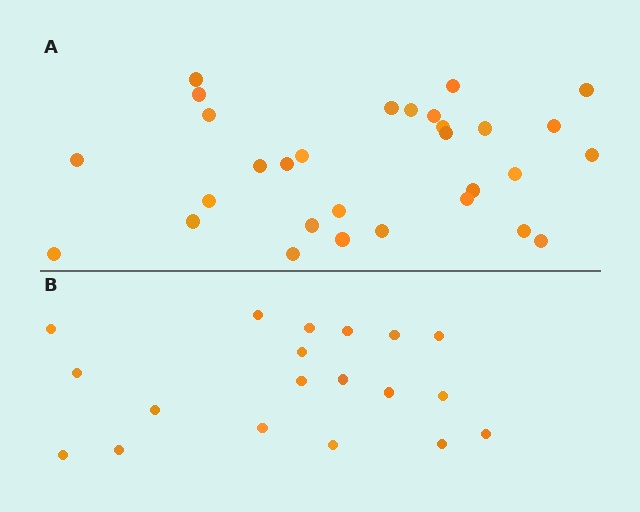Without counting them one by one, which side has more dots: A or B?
Region A (the top region) has more dots.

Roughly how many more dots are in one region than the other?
Region A has roughly 12 or so more dots than region B.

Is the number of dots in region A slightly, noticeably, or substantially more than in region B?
Region A has substantially more. The ratio is roughly 1.6 to 1.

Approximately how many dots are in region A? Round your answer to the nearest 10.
About 30 dots.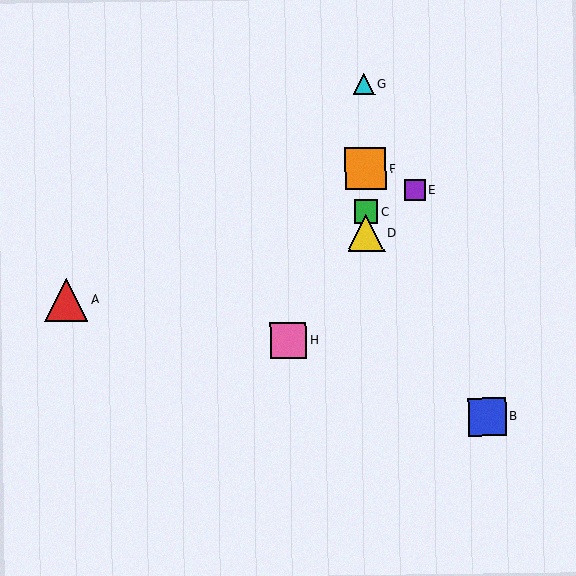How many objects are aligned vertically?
4 objects (C, D, F, G) are aligned vertically.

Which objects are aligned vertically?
Objects C, D, F, G are aligned vertically.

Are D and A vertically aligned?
No, D is at x≈366 and A is at x≈66.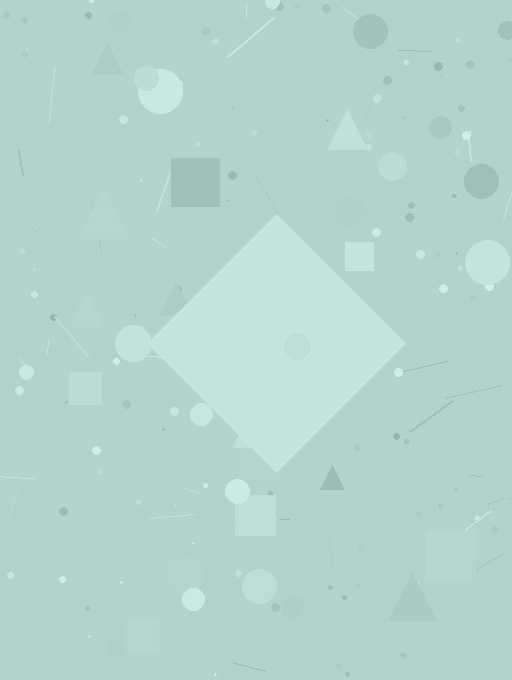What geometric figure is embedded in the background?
A diamond is embedded in the background.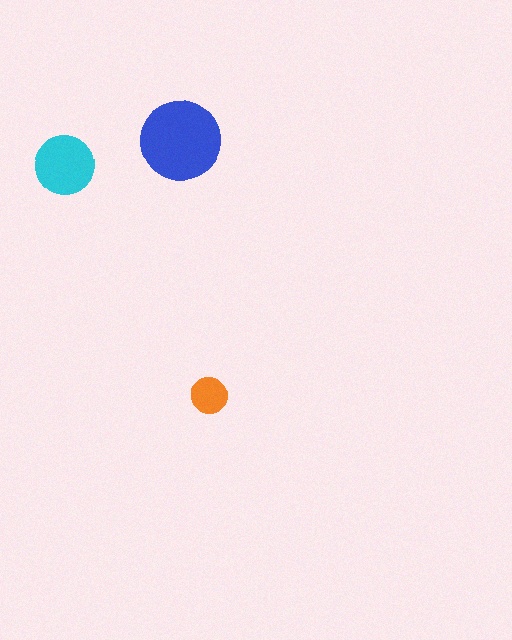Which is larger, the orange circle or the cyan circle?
The cyan one.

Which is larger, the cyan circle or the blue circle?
The blue one.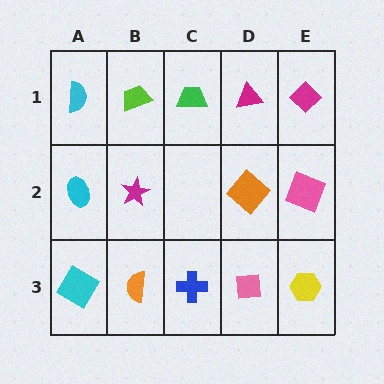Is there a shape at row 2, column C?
No, that cell is empty.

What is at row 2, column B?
A magenta star.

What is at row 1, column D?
A magenta triangle.